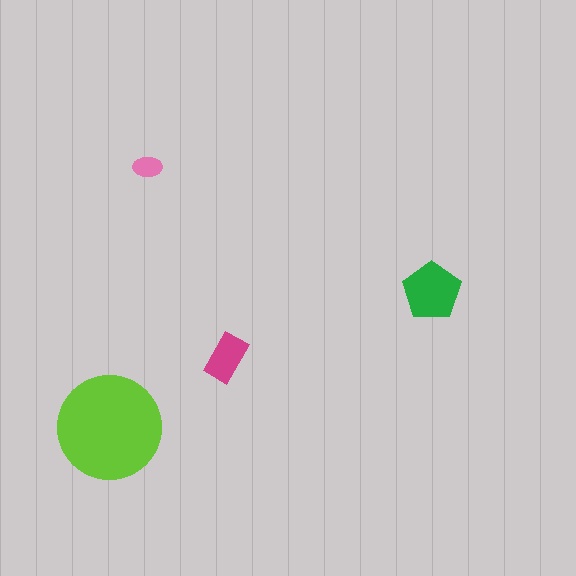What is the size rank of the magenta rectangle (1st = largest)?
3rd.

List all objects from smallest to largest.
The pink ellipse, the magenta rectangle, the green pentagon, the lime circle.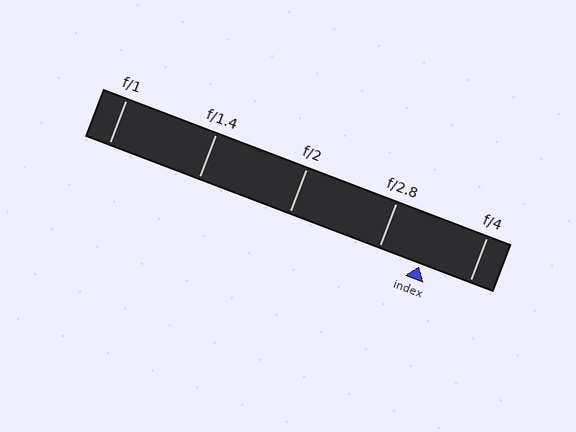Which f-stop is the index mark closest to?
The index mark is closest to f/2.8.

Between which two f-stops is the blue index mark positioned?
The index mark is between f/2.8 and f/4.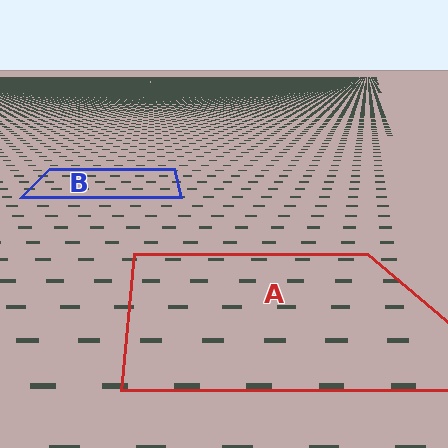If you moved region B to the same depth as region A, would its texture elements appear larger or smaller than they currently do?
They would appear larger. At a closer depth, the same texture elements are projected at a bigger on-screen size.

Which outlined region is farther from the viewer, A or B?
Region B is farther from the viewer — the texture elements inside it appear smaller and more densely packed.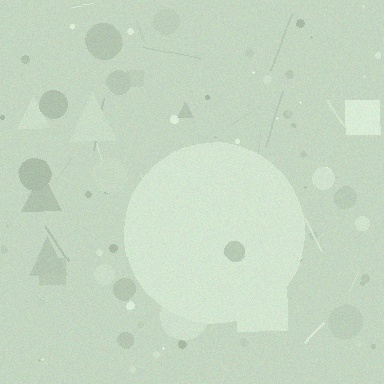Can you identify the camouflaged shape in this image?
The camouflaged shape is a circle.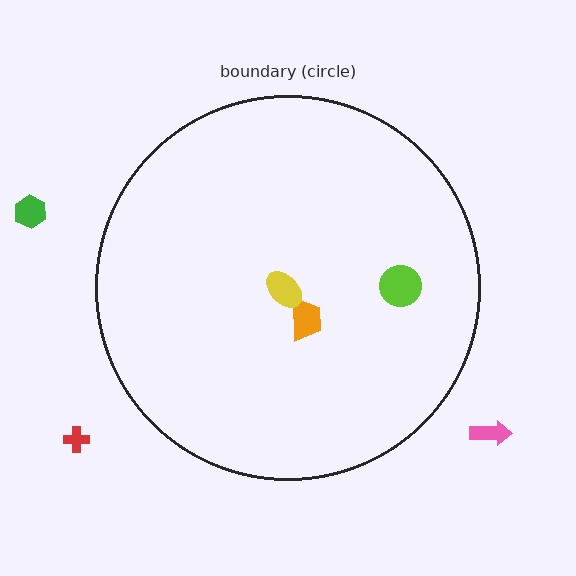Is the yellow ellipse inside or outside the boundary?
Inside.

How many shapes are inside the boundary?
3 inside, 3 outside.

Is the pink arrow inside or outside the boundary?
Outside.